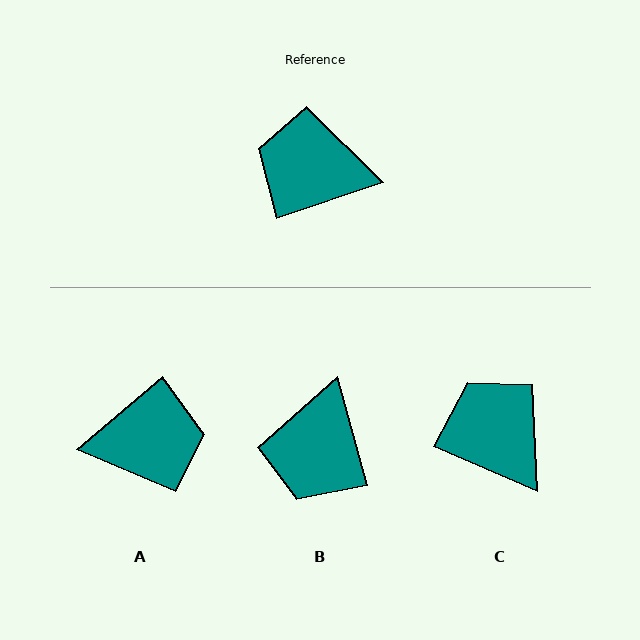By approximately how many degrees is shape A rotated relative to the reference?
Approximately 158 degrees clockwise.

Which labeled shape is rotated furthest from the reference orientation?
A, about 158 degrees away.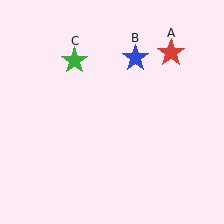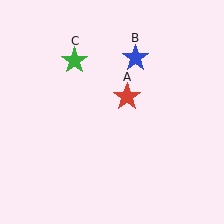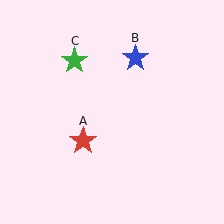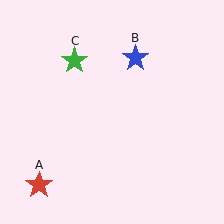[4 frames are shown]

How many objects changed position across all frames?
1 object changed position: red star (object A).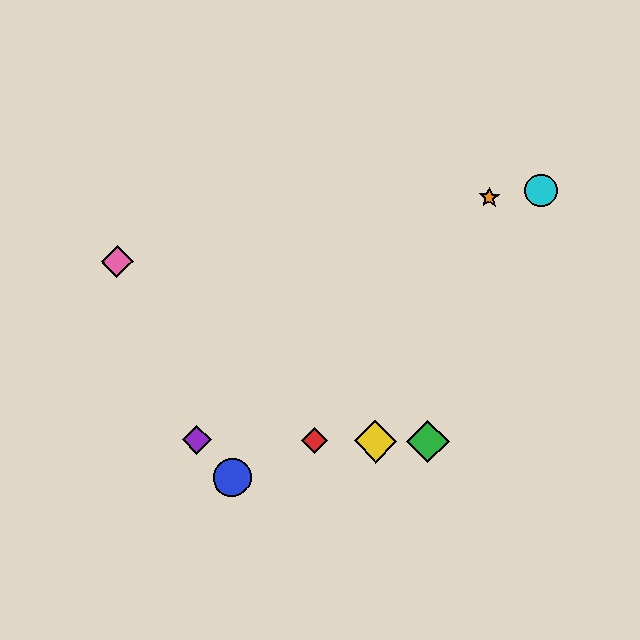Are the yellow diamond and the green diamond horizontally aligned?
Yes, both are at y≈441.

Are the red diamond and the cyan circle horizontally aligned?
No, the red diamond is at y≈441 and the cyan circle is at y≈191.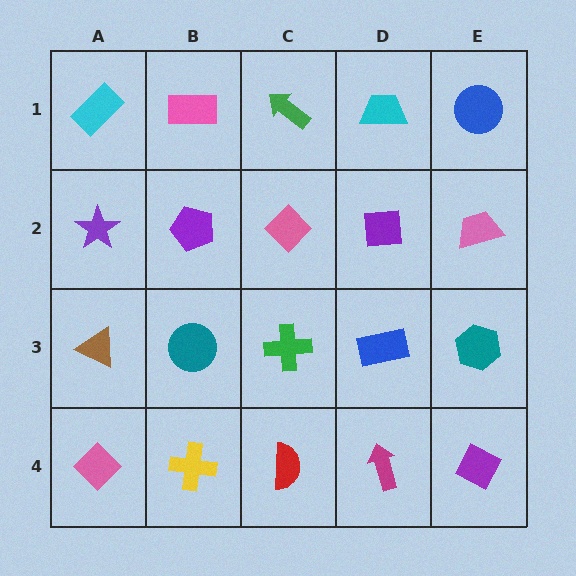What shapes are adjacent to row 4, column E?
A teal hexagon (row 3, column E), a magenta arrow (row 4, column D).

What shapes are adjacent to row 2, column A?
A cyan rectangle (row 1, column A), a brown triangle (row 3, column A), a purple pentagon (row 2, column B).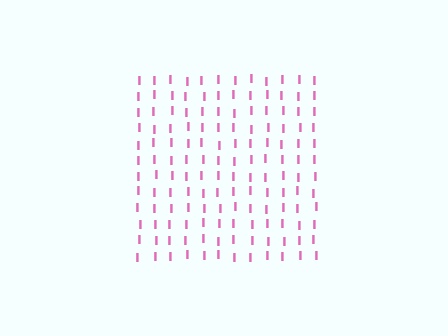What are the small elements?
The small elements are letter I's.